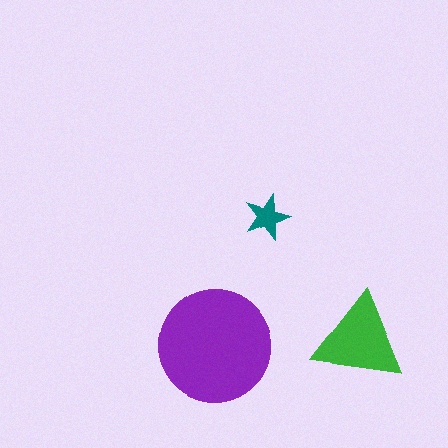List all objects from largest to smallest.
The purple circle, the green triangle, the teal star.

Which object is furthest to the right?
The green triangle is rightmost.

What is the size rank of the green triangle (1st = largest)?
2nd.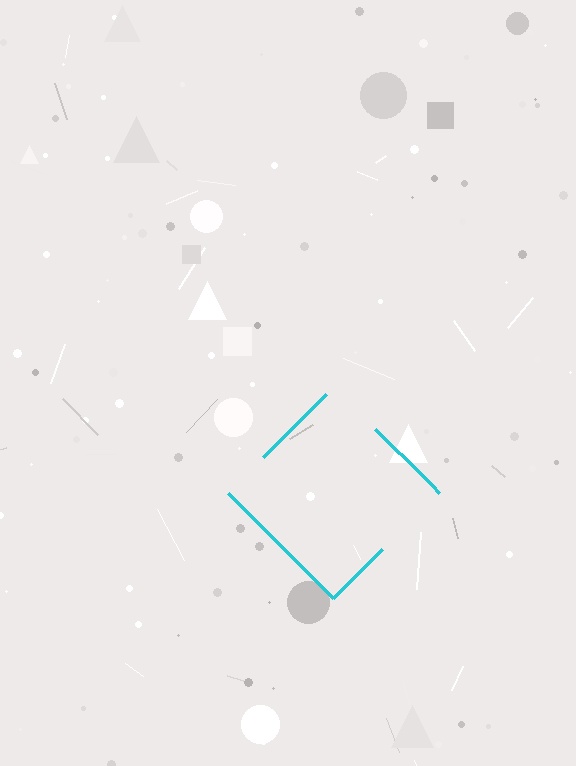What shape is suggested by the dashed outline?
The dashed outline suggests a diamond.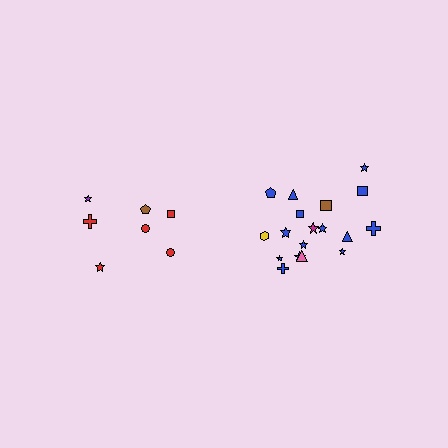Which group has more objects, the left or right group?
The right group.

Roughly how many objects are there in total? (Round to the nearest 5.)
Roughly 25 objects in total.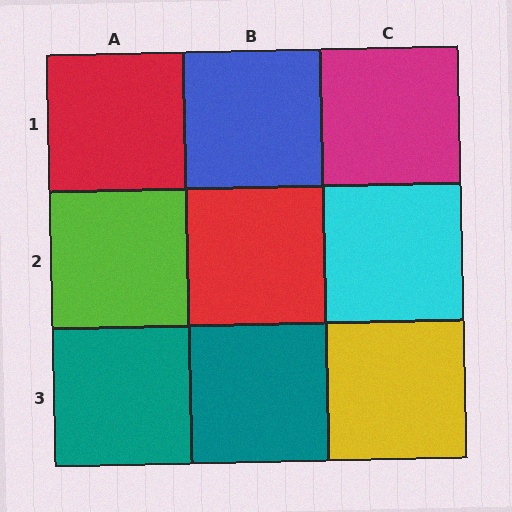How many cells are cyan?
1 cell is cyan.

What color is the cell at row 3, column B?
Teal.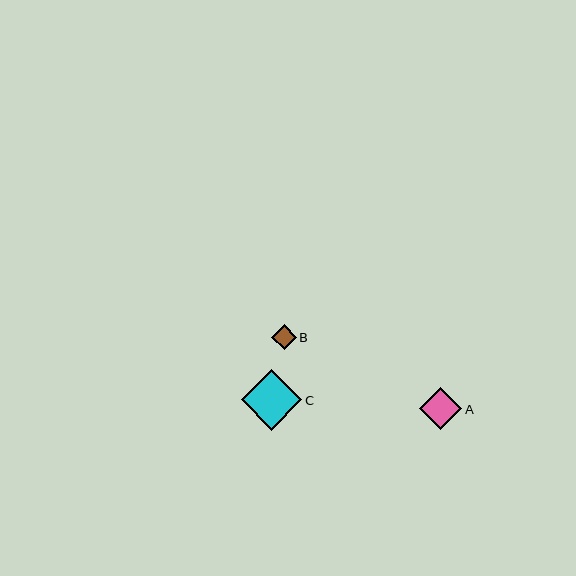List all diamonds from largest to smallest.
From largest to smallest: C, A, B.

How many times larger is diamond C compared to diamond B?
Diamond C is approximately 2.4 times the size of diamond B.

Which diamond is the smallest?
Diamond B is the smallest with a size of approximately 25 pixels.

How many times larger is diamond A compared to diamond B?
Diamond A is approximately 1.7 times the size of diamond B.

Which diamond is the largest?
Diamond C is the largest with a size of approximately 60 pixels.